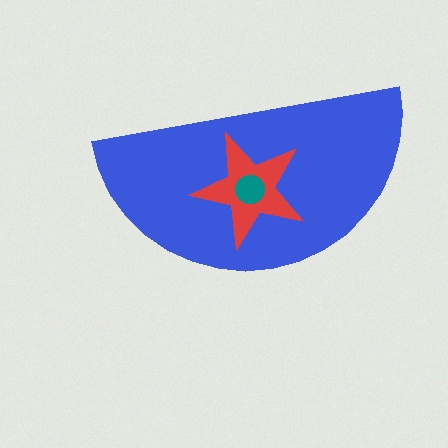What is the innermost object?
The teal circle.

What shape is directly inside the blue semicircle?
The red star.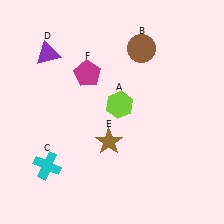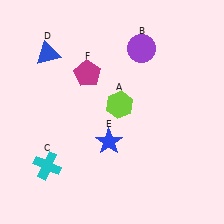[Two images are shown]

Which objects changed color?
B changed from brown to purple. D changed from purple to blue. E changed from brown to blue.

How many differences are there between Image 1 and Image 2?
There are 3 differences between the two images.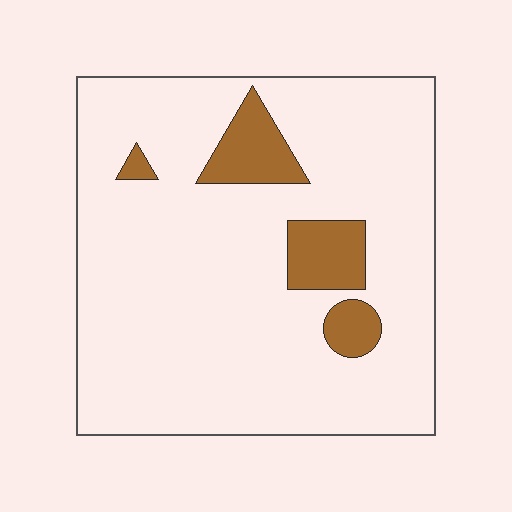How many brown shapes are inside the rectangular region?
4.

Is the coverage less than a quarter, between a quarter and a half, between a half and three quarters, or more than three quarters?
Less than a quarter.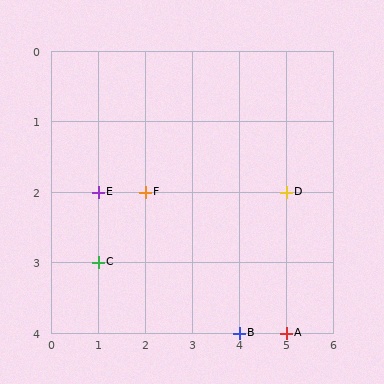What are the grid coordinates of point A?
Point A is at grid coordinates (5, 4).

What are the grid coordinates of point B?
Point B is at grid coordinates (4, 4).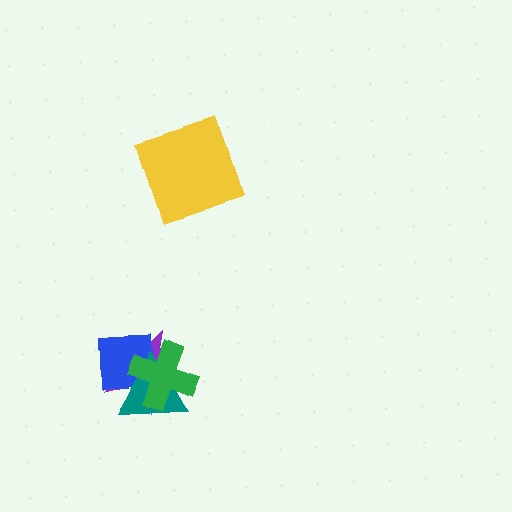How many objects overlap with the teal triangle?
3 objects overlap with the teal triangle.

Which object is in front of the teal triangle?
The green cross is in front of the teal triangle.